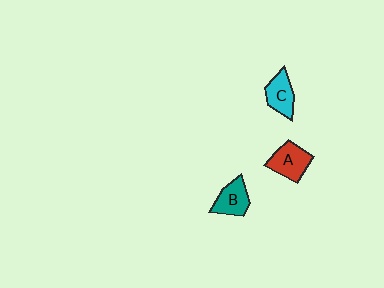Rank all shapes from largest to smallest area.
From largest to smallest: A (red), B (teal), C (cyan).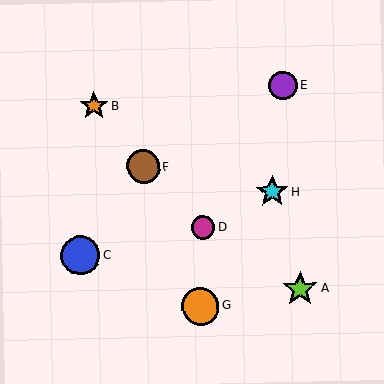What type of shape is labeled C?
Shape C is a blue circle.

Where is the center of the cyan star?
The center of the cyan star is at (272, 192).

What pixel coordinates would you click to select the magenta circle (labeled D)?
Click at (203, 228) to select the magenta circle D.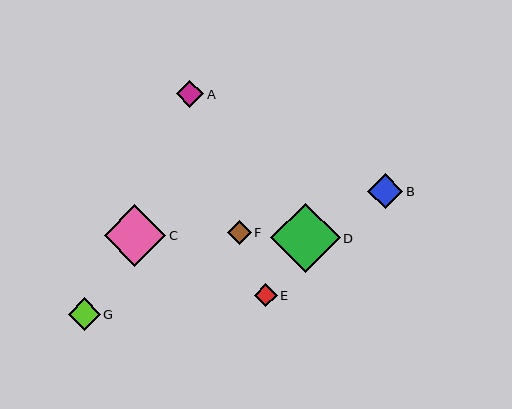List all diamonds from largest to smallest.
From largest to smallest: D, C, B, G, A, F, E.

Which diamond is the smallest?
Diamond E is the smallest with a size of approximately 23 pixels.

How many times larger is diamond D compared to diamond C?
Diamond D is approximately 1.1 times the size of diamond C.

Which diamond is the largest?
Diamond D is the largest with a size of approximately 69 pixels.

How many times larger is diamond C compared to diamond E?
Diamond C is approximately 2.7 times the size of diamond E.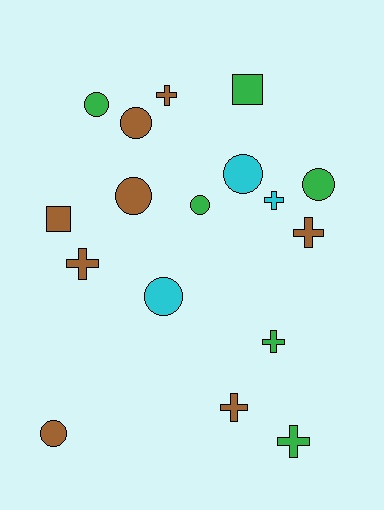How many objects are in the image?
There are 17 objects.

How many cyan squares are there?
There are no cyan squares.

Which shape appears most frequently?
Circle, with 8 objects.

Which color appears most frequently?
Brown, with 8 objects.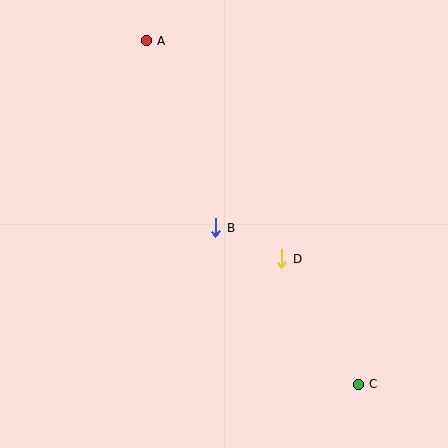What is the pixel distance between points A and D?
The distance between A and D is 257 pixels.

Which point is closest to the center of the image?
Point B at (216, 228) is closest to the center.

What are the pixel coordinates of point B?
Point B is at (216, 228).